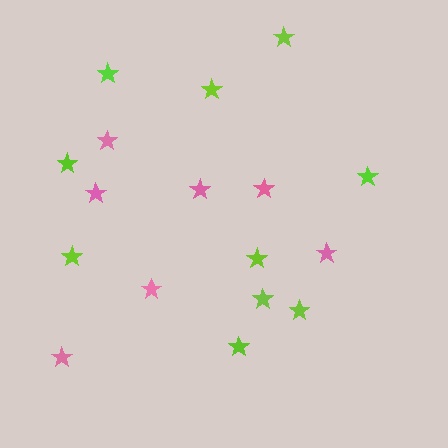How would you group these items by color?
There are 2 groups: one group of pink stars (7) and one group of lime stars (10).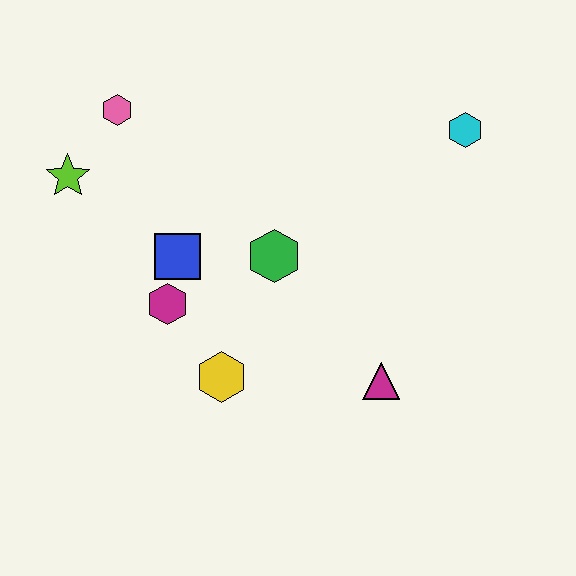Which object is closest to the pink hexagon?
The lime star is closest to the pink hexagon.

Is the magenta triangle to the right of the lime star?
Yes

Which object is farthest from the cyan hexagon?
The lime star is farthest from the cyan hexagon.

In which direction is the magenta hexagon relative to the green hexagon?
The magenta hexagon is to the left of the green hexagon.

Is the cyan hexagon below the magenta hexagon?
No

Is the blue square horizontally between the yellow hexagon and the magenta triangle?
No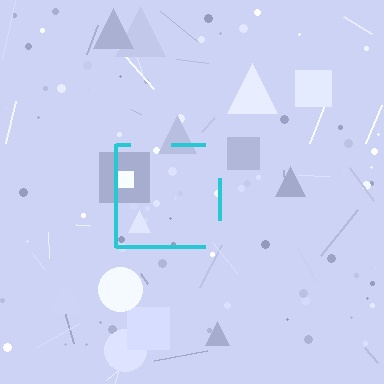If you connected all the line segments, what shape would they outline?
They would outline a square.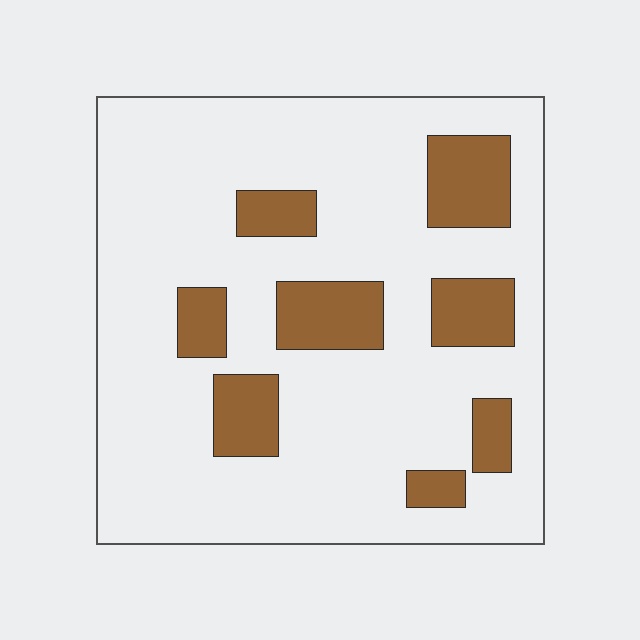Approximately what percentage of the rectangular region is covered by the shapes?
Approximately 20%.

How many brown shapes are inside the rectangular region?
8.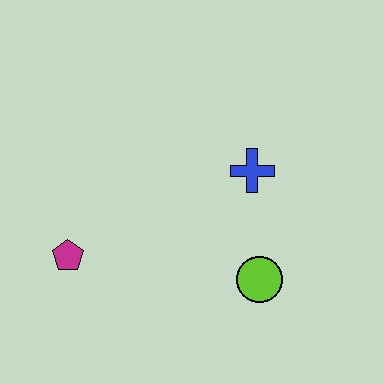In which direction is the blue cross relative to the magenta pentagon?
The blue cross is to the right of the magenta pentagon.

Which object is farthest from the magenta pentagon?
The blue cross is farthest from the magenta pentagon.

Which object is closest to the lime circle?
The blue cross is closest to the lime circle.